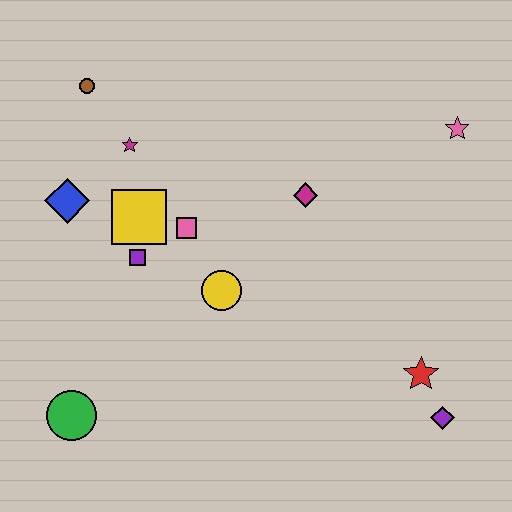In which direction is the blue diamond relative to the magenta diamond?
The blue diamond is to the left of the magenta diamond.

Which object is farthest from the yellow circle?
The pink star is farthest from the yellow circle.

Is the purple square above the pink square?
No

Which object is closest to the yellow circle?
The pink square is closest to the yellow circle.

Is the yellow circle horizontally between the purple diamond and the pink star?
No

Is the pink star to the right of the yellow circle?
Yes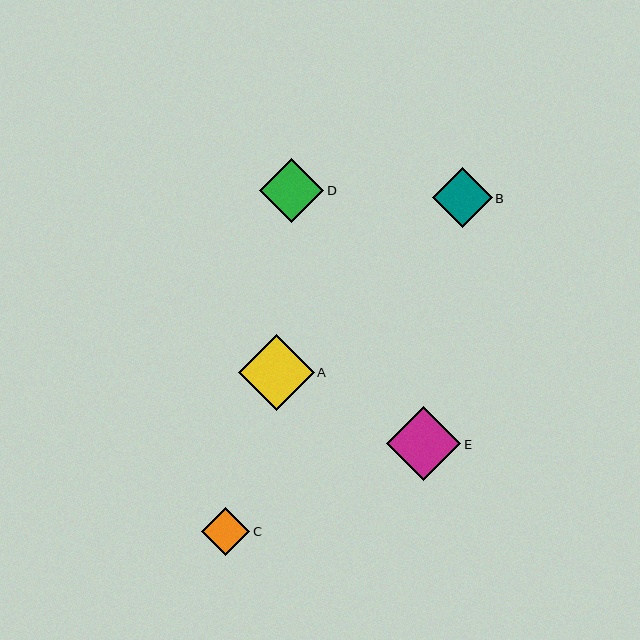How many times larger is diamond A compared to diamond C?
Diamond A is approximately 1.6 times the size of diamond C.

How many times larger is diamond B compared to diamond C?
Diamond B is approximately 1.2 times the size of diamond C.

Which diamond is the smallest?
Diamond C is the smallest with a size of approximately 48 pixels.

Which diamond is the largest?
Diamond A is the largest with a size of approximately 76 pixels.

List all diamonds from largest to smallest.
From largest to smallest: A, E, D, B, C.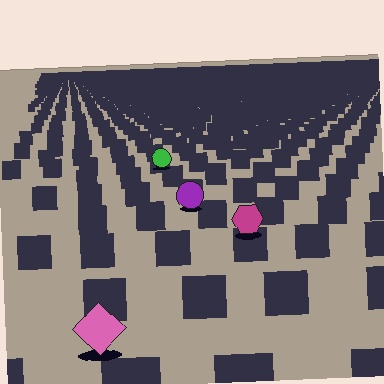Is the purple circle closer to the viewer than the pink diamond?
No. The pink diamond is closer — you can tell from the texture gradient: the ground texture is coarser near it.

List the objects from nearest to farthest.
From nearest to farthest: the pink diamond, the magenta hexagon, the purple circle, the green circle.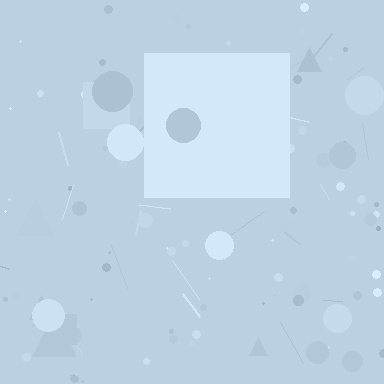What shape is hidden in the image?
A square is hidden in the image.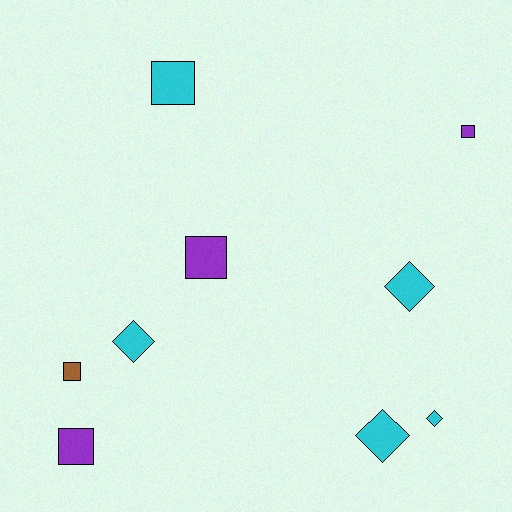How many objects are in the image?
There are 9 objects.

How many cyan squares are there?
There is 1 cyan square.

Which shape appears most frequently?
Square, with 5 objects.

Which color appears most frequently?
Cyan, with 5 objects.